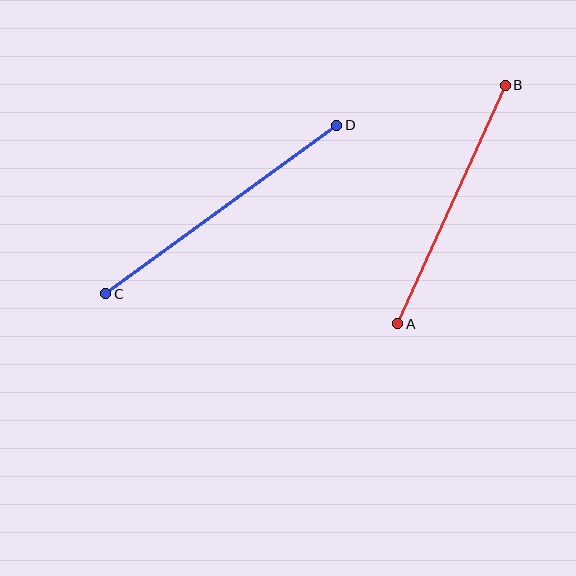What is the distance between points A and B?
The distance is approximately 262 pixels.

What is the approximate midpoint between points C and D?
The midpoint is at approximately (221, 210) pixels.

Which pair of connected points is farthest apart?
Points C and D are farthest apart.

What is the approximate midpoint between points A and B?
The midpoint is at approximately (451, 204) pixels.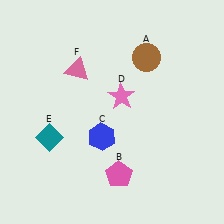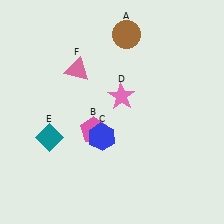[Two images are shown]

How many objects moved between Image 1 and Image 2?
2 objects moved between the two images.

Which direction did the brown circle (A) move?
The brown circle (A) moved up.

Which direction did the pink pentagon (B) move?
The pink pentagon (B) moved up.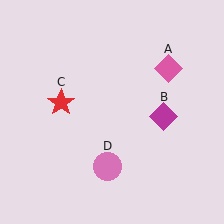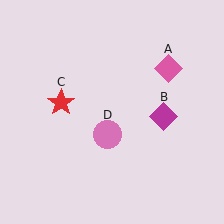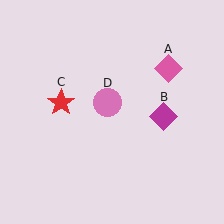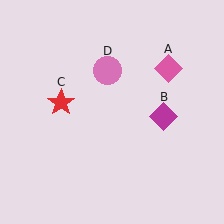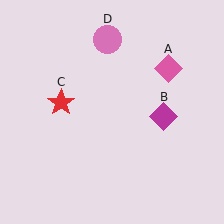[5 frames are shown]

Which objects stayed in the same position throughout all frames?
Pink diamond (object A) and magenta diamond (object B) and red star (object C) remained stationary.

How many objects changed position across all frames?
1 object changed position: pink circle (object D).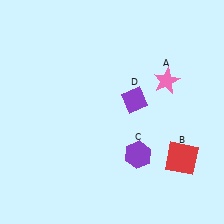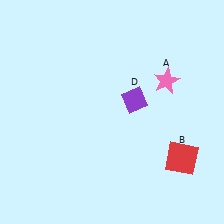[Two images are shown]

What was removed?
The purple hexagon (C) was removed in Image 2.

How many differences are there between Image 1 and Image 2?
There is 1 difference between the two images.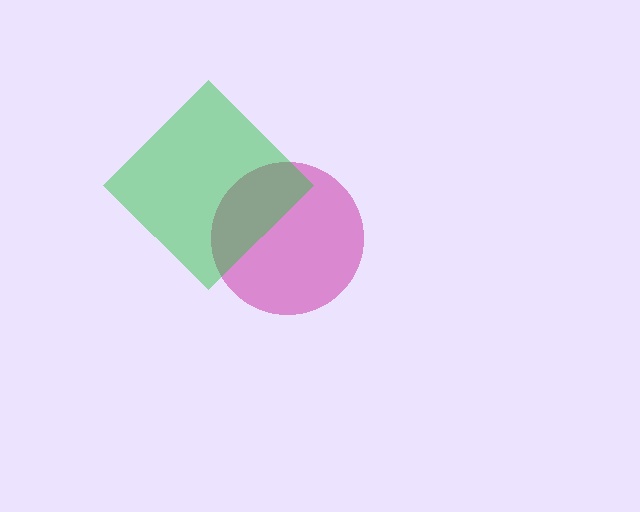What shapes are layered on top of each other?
The layered shapes are: a magenta circle, a green diamond.